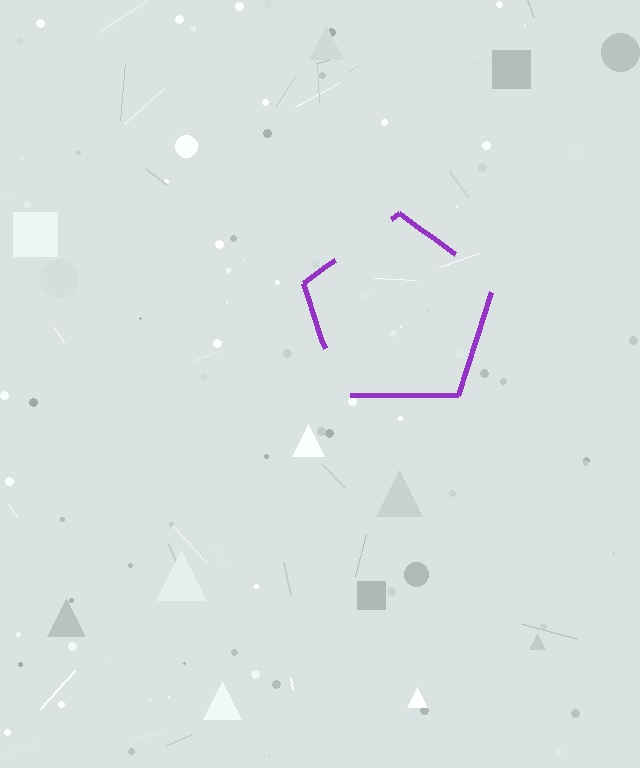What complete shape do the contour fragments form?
The contour fragments form a pentagon.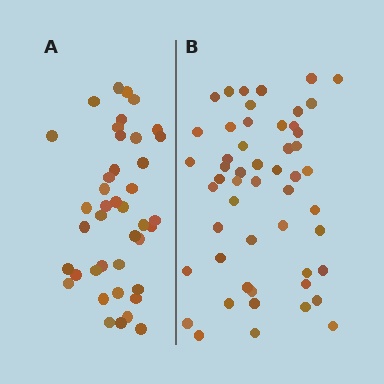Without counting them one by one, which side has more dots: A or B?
Region B (the right region) has more dots.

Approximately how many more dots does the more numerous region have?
Region B has roughly 12 or so more dots than region A.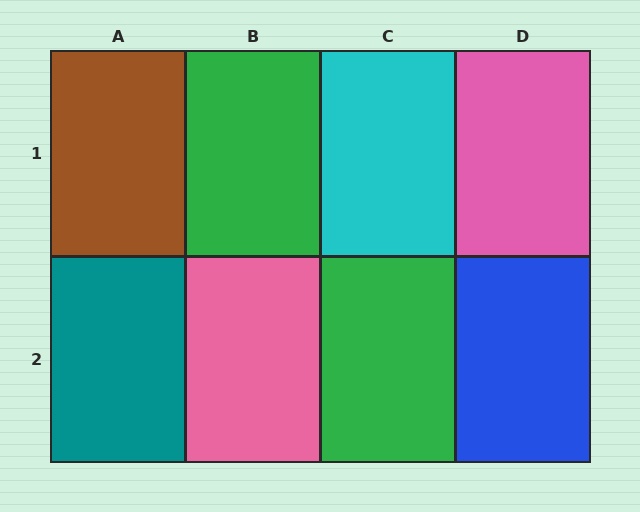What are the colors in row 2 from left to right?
Teal, pink, green, blue.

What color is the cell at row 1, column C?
Cyan.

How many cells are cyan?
1 cell is cyan.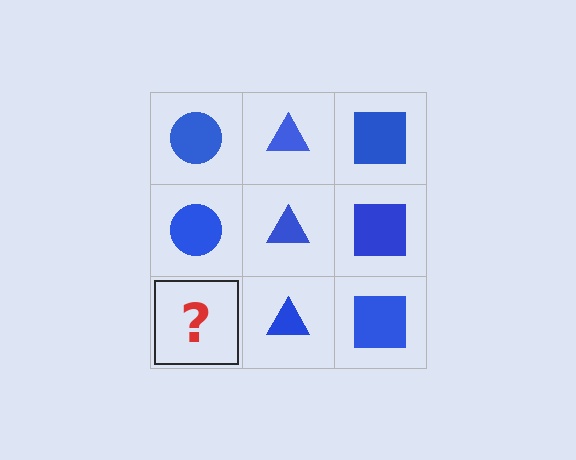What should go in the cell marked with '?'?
The missing cell should contain a blue circle.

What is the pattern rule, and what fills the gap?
The rule is that each column has a consistent shape. The gap should be filled with a blue circle.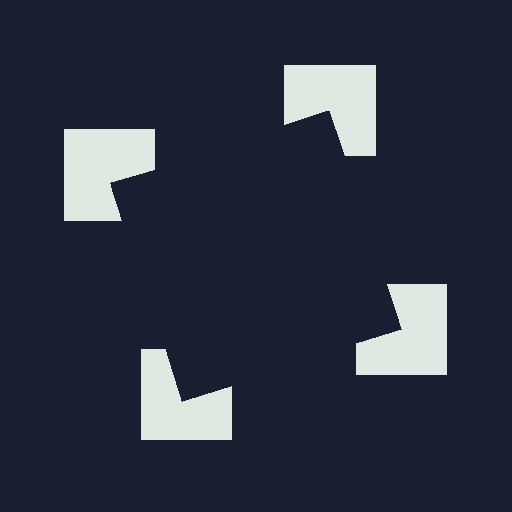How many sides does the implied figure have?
4 sides.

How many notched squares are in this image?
There are 4 — one at each vertex of the illusory square.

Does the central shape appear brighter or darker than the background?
It typically appears slightly darker than the background, even though no actual brightness change is drawn.